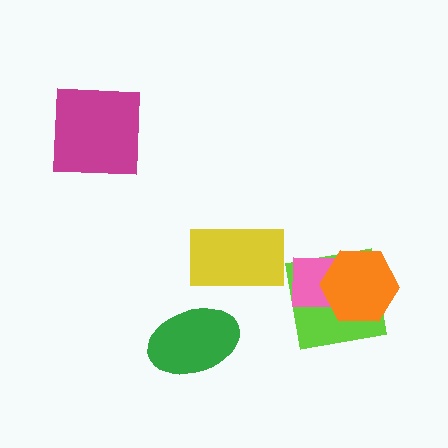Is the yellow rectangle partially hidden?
No, no other shape covers it.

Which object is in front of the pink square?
The orange hexagon is in front of the pink square.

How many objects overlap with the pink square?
2 objects overlap with the pink square.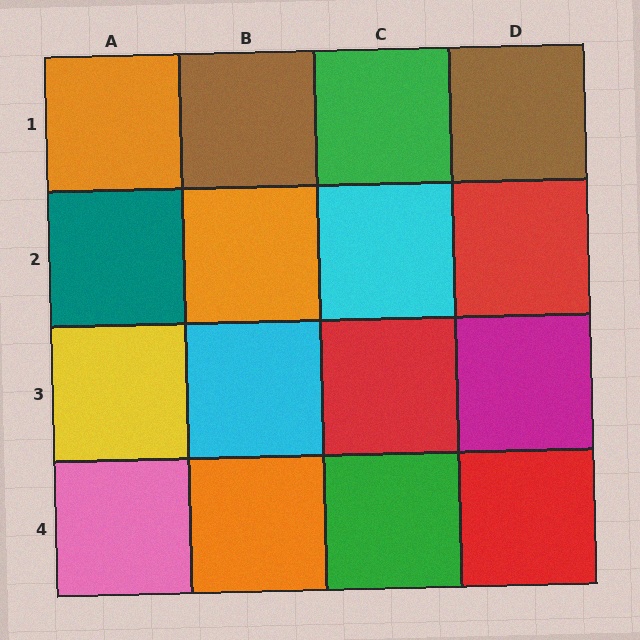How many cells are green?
2 cells are green.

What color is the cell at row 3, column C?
Red.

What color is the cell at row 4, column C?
Green.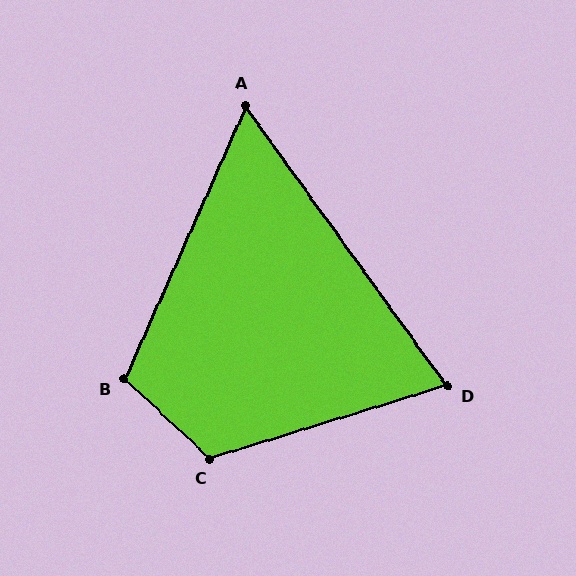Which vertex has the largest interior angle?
C, at approximately 120 degrees.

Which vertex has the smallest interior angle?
A, at approximately 60 degrees.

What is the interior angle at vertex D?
Approximately 71 degrees (acute).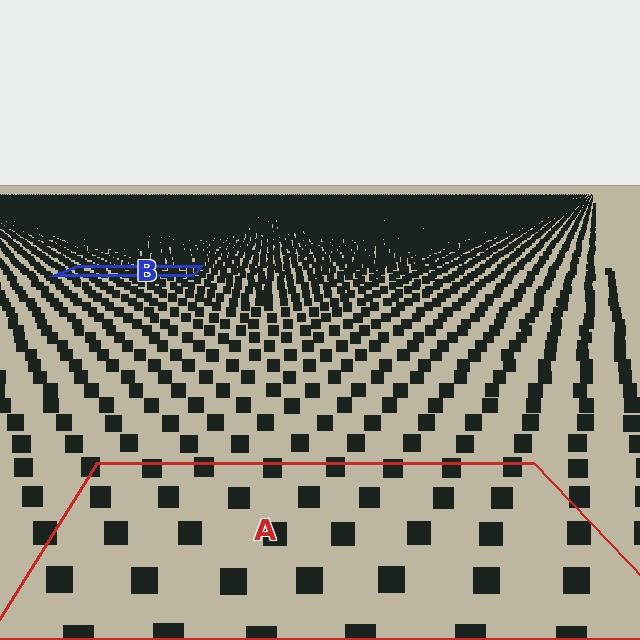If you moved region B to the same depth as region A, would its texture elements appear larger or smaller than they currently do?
They would appear larger. At a closer depth, the same texture elements are projected at a bigger on-screen size.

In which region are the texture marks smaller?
The texture marks are smaller in region B, because it is farther away.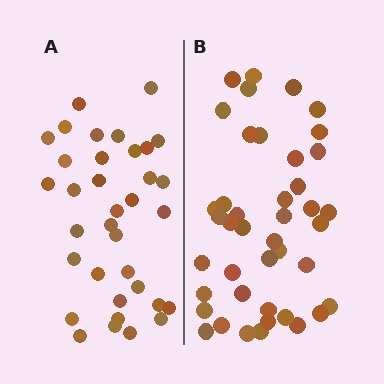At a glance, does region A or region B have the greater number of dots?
Region B (the right region) has more dots.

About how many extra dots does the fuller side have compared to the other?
Region B has roughly 8 or so more dots than region A.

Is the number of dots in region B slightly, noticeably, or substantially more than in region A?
Region B has only slightly more — the two regions are fairly close. The ratio is roughly 1.2 to 1.